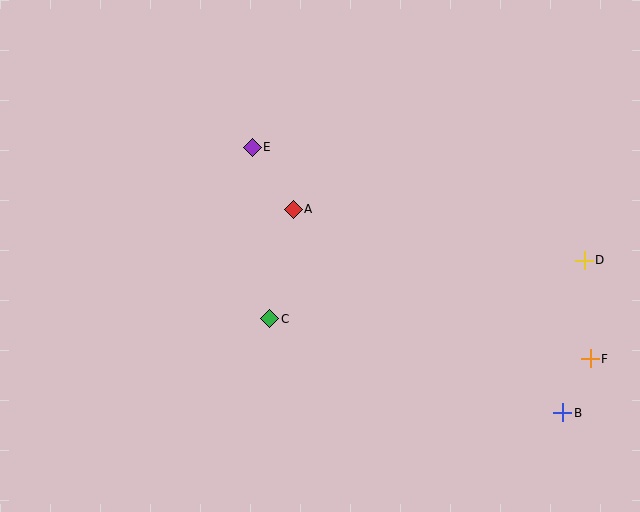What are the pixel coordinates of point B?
Point B is at (563, 413).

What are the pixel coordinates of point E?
Point E is at (252, 147).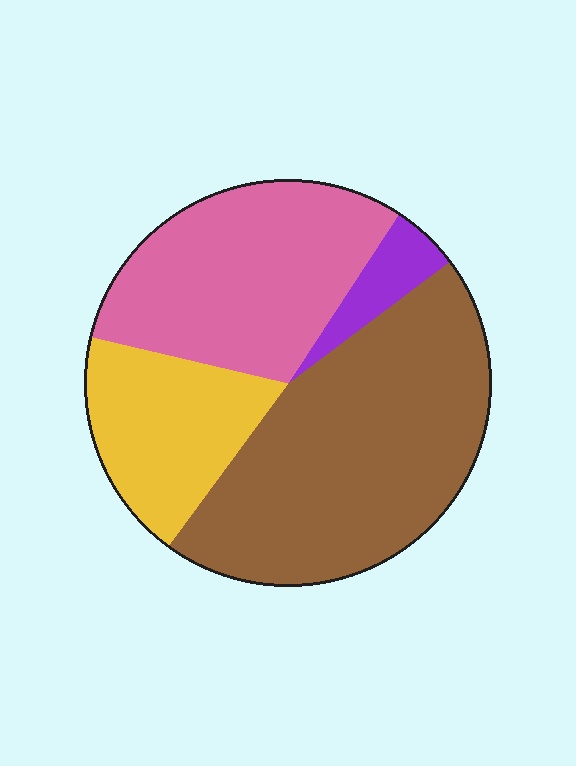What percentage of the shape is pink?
Pink covers around 30% of the shape.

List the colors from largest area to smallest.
From largest to smallest: brown, pink, yellow, purple.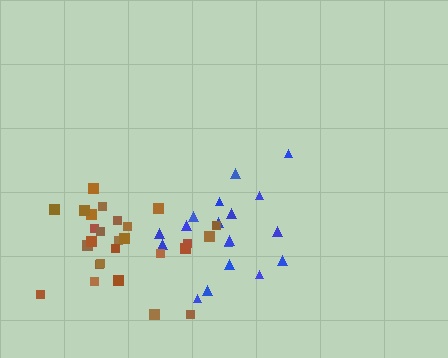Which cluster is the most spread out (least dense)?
Blue.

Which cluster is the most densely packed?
Brown.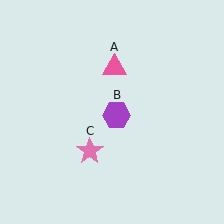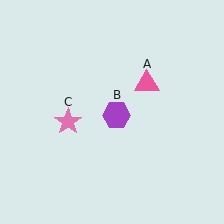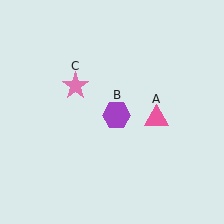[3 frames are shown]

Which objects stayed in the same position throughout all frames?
Purple hexagon (object B) remained stationary.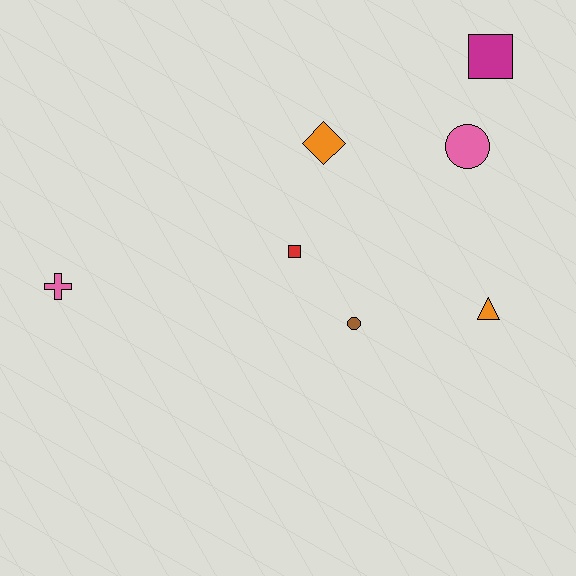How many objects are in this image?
There are 7 objects.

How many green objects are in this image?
There are no green objects.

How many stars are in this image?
There are no stars.